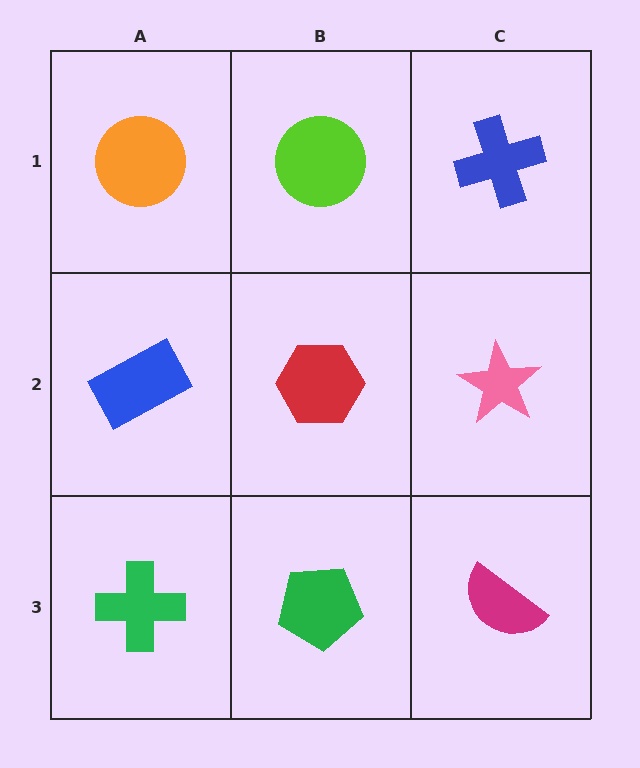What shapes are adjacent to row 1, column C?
A pink star (row 2, column C), a lime circle (row 1, column B).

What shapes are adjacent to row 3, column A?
A blue rectangle (row 2, column A), a green pentagon (row 3, column B).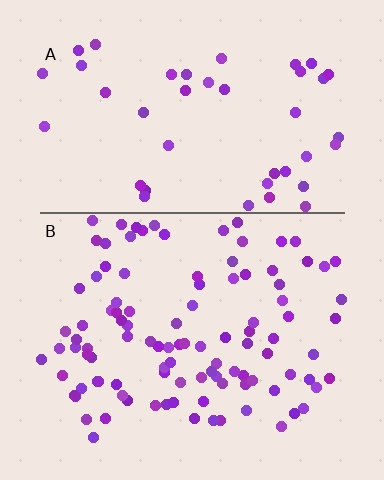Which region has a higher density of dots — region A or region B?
B (the bottom).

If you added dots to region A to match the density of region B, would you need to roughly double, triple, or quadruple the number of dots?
Approximately double.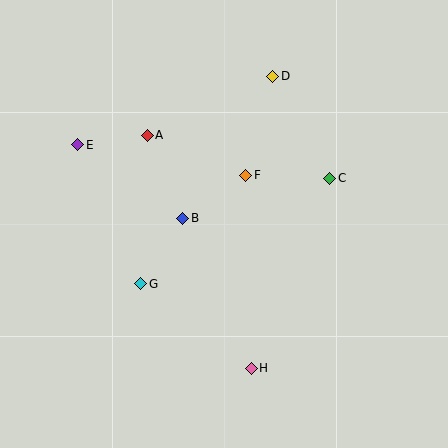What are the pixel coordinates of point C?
Point C is at (330, 178).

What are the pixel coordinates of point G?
Point G is at (141, 284).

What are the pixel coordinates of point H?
Point H is at (251, 368).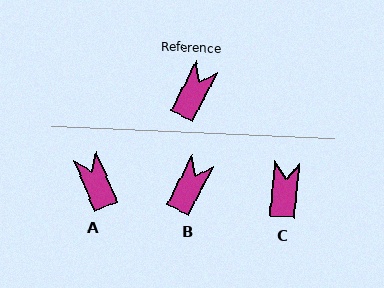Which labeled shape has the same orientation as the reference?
B.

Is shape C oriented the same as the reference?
No, it is off by about 21 degrees.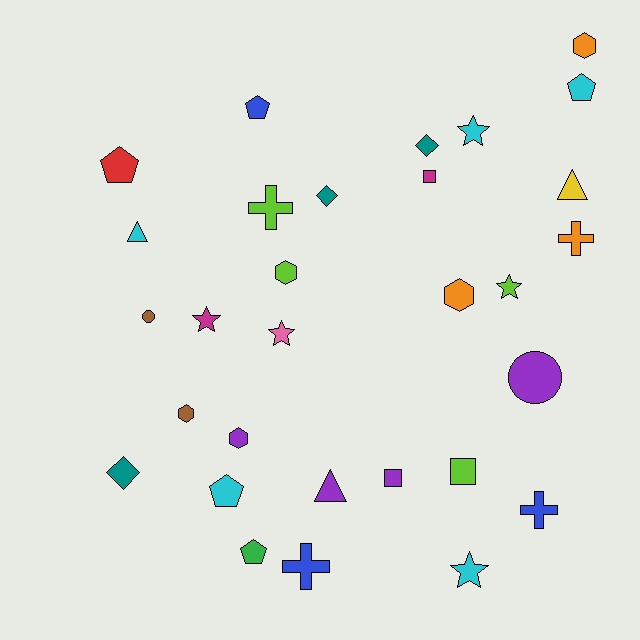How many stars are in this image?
There are 5 stars.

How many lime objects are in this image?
There are 4 lime objects.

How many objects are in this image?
There are 30 objects.